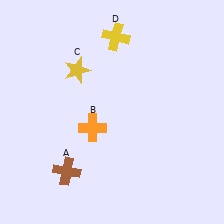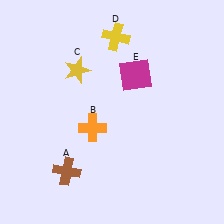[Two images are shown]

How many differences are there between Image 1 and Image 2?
There is 1 difference between the two images.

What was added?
A magenta square (E) was added in Image 2.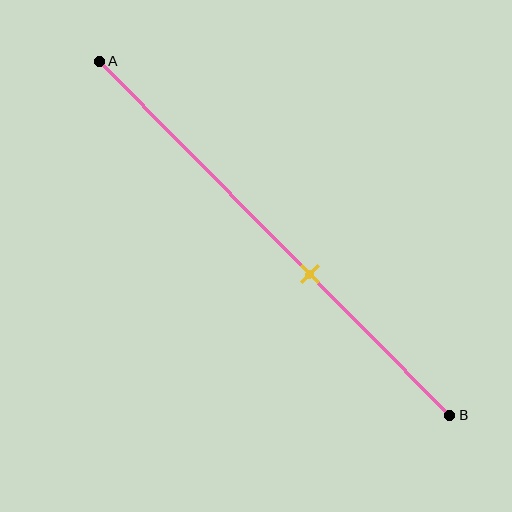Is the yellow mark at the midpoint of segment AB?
No, the mark is at about 60% from A, not at the 50% midpoint.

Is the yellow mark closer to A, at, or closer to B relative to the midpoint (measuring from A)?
The yellow mark is closer to point B than the midpoint of segment AB.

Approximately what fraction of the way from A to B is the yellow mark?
The yellow mark is approximately 60% of the way from A to B.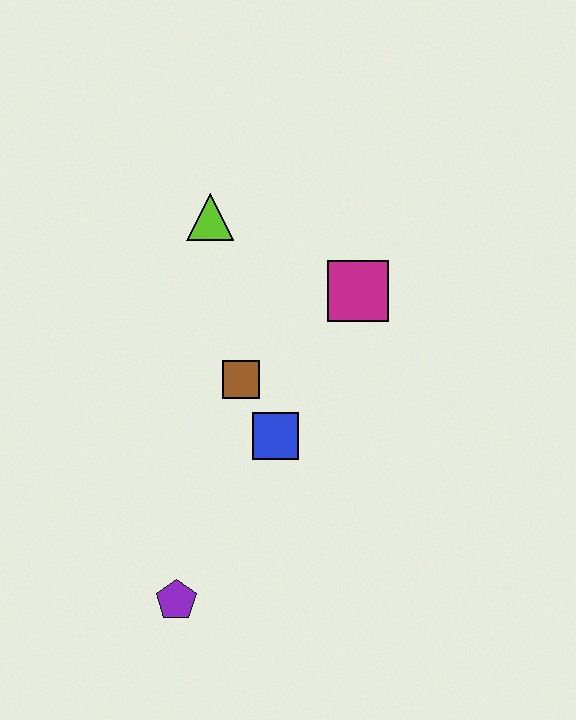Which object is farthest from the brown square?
The purple pentagon is farthest from the brown square.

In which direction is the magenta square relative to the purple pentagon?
The magenta square is above the purple pentagon.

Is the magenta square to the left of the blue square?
No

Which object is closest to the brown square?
The blue square is closest to the brown square.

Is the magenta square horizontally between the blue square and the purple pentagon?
No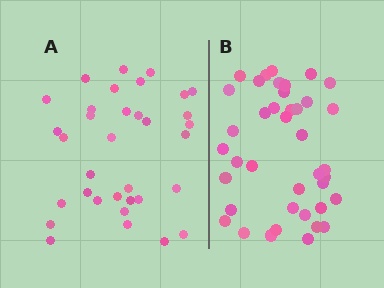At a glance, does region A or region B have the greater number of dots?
Region B (the right region) has more dots.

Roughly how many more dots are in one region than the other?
Region B has about 6 more dots than region A.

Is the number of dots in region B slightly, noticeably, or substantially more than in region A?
Region B has only slightly more — the two regions are fairly close. The ratio is roughly 1.2 to 1.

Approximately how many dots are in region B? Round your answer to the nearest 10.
About 40 dots.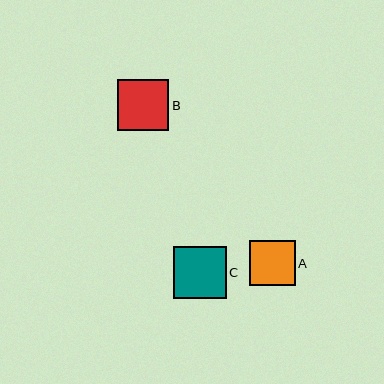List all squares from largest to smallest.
From largest to smallest: C, B, A.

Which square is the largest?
Square C is the largest with a size of approximately 53 pixels.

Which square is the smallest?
Square A is the smallest with a size of approximately 46 pixels.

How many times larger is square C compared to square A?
Square C is approximately 1.2 times the size of square A.